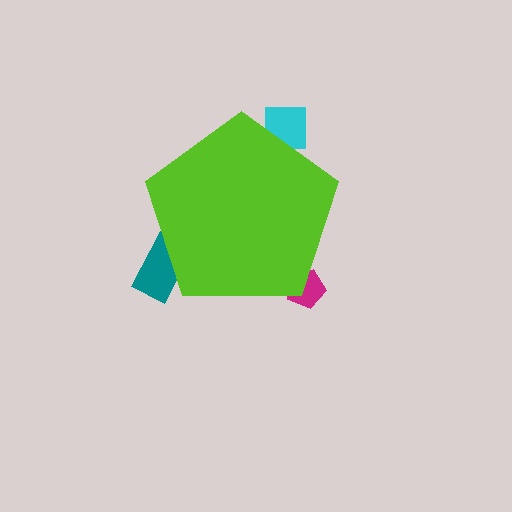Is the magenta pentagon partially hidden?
Yes, the magenta pentagon is partially hidden behind the lime pentagon.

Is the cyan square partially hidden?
Yes, the cyan square is partially hidden behind the lime pentagon.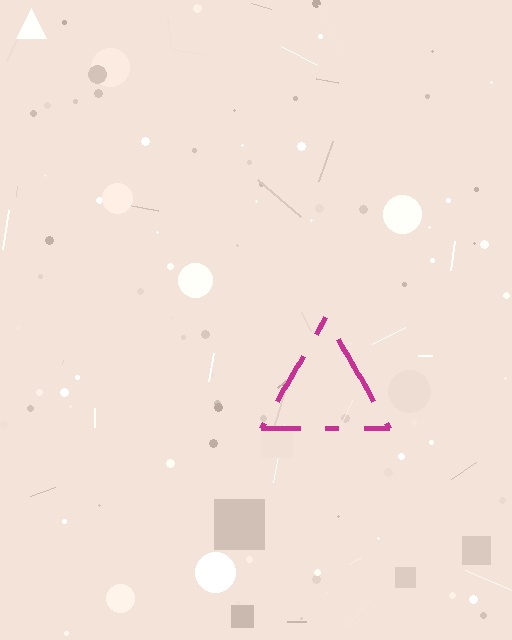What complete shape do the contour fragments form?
The contour fragments form a triangle.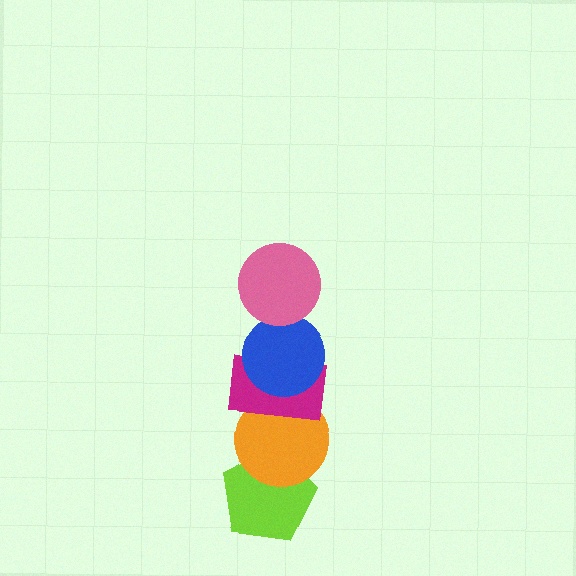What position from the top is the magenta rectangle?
The magenta rectangle is 3rd from the top.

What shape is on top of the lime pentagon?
The orange circle is on top of the lime pentagon.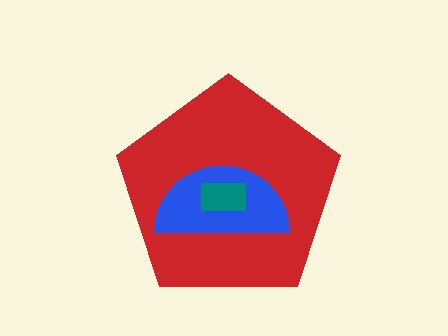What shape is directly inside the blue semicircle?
The teal rectangle.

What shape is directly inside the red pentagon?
The blue semicircle.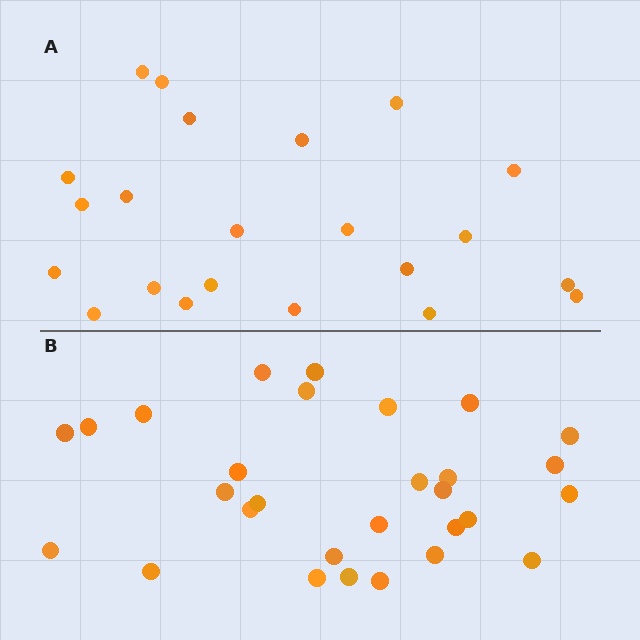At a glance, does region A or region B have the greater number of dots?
Region B (the bottom region) has more dots.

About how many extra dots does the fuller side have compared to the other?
Region B has roughly 8 or so more dots than region A.